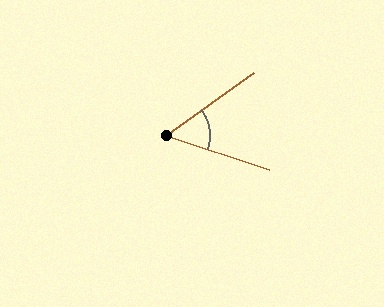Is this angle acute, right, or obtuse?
It is acute.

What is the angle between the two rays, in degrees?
Approximately 54 degrees.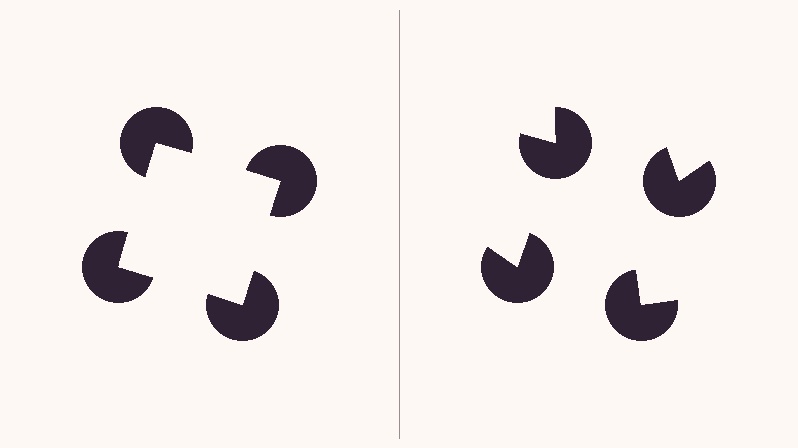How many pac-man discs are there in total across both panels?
8 — 4 on each side.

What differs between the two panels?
The pac-man discs are positioned identically on both sides; only the wedge orientations differ. On the left they align to a square; on the right they are misaligned.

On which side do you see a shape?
An illusory square appears on the left side. On the right side the wedge cuts are rotated, so no coherent shape forms.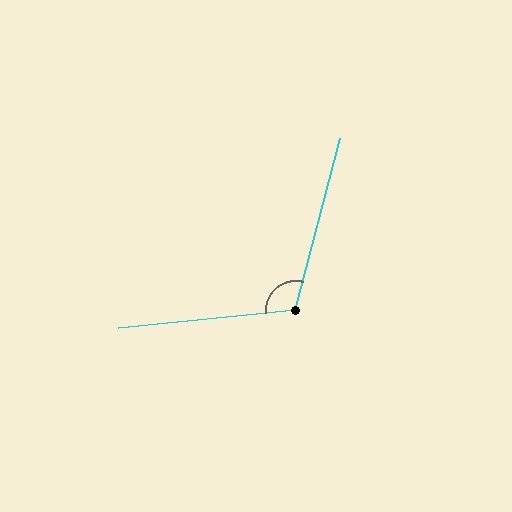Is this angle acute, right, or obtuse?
It is obtuse.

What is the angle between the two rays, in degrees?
Approximately 110 degrees.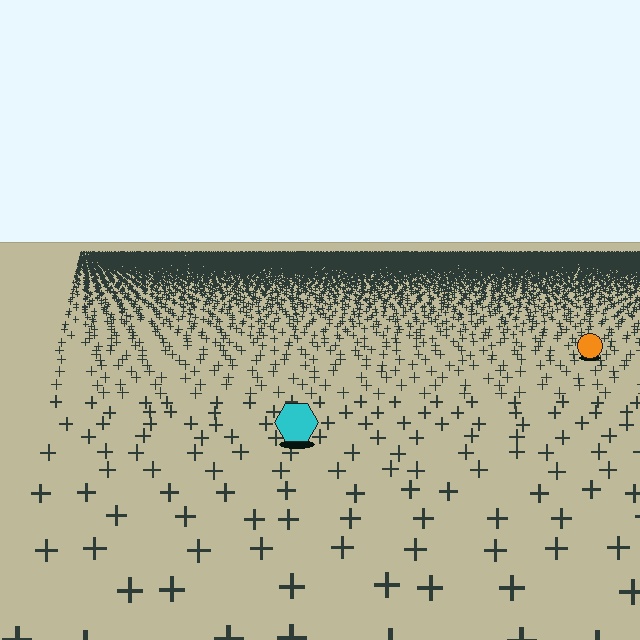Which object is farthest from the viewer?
The orange circle is farthest from the viewer. It appears smaller and the ground texture around it is denser.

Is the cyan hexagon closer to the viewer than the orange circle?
Yes. The cyan hexagon is closer — you can tell from the texture gradient: the ground texture is coarser near it.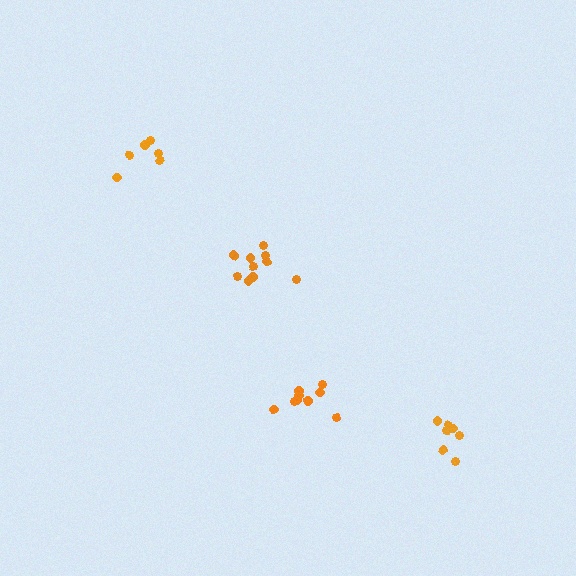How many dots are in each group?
Group 1: 7 dots, Group 2: 10 dots, Group 3: 9 dots, Group 4: 6 dots (32 total).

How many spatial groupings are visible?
There are 4 spatial groupings.